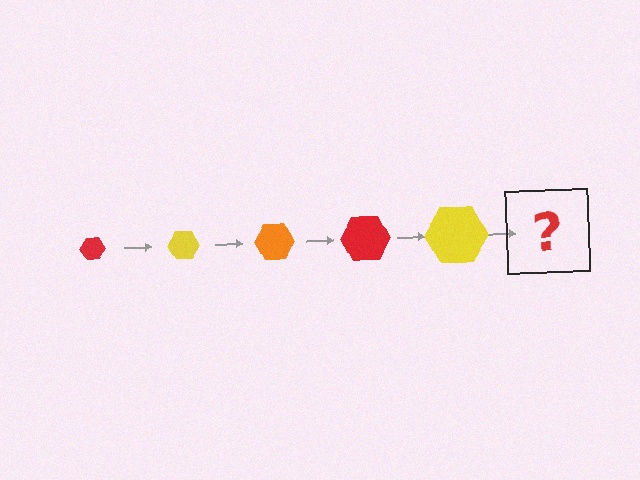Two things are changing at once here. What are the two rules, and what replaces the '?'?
The two rules are that the hexagon grows larger each step and the color cycles through red, yellow, and orange. The '?' should be an orange hexagon, larger than the previous one.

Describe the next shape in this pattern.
It should be an orange hexagon, larger than the previous one.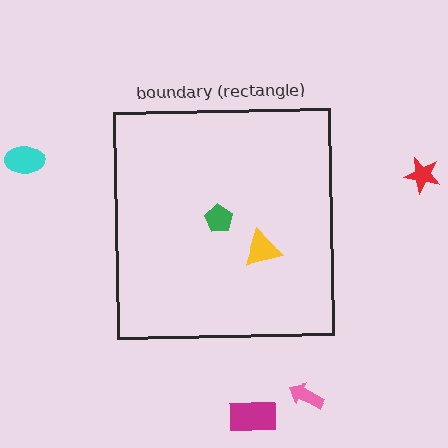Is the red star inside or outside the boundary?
Outside.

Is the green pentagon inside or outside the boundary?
Inside.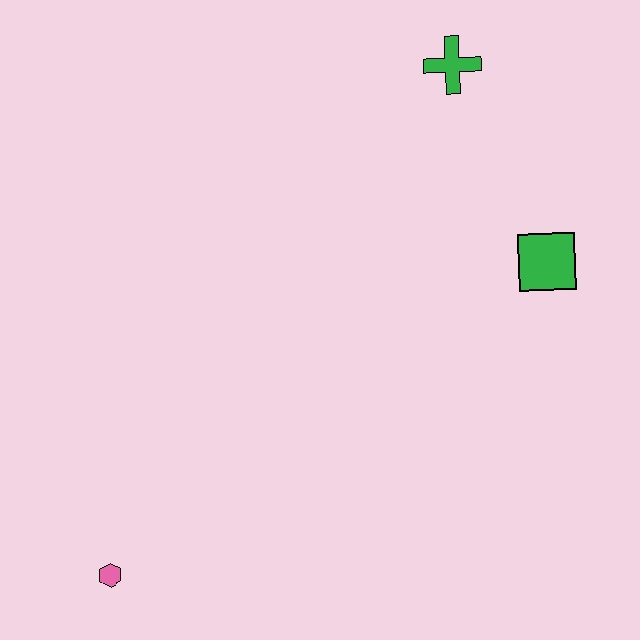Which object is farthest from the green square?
The pink hexagon is farthest from the green square.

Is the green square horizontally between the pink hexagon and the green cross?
No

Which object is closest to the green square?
The green cross is closest to the green square.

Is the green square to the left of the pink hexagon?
No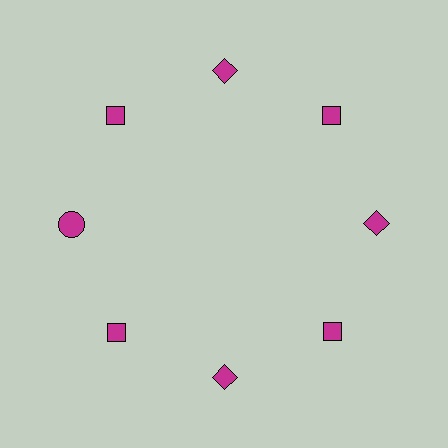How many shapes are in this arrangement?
There are 8 shapes arranged in a ring pattern.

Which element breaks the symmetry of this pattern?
The magenta circle at roughly the 9 o'clock position breaks the symmetry. All other shapes are magenta diamonds.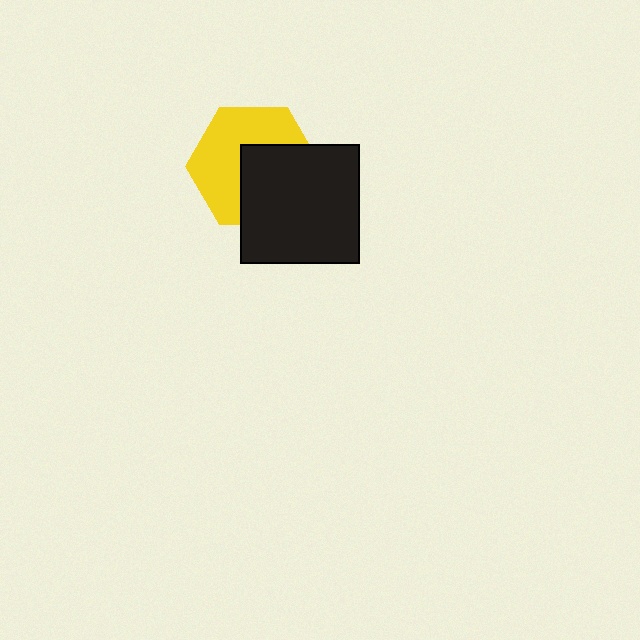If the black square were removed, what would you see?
You would see the complete yellow hexagon.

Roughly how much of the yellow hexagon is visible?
About half of it is visible (roughly 54%).